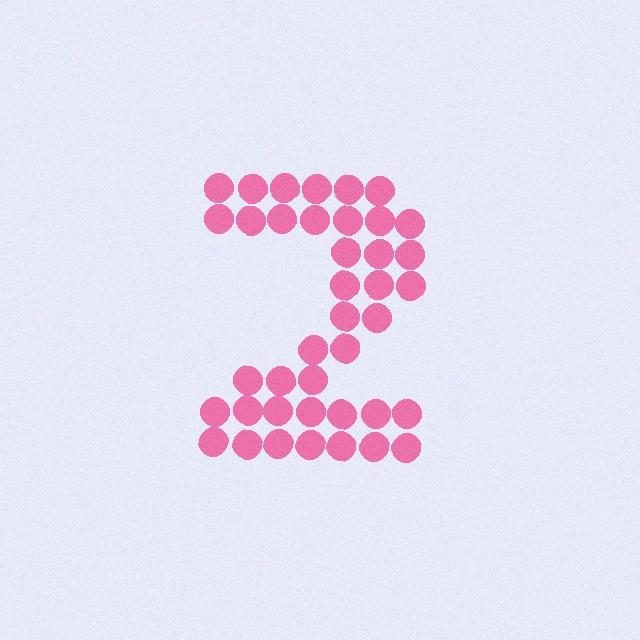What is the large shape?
The large shape is the digit 2.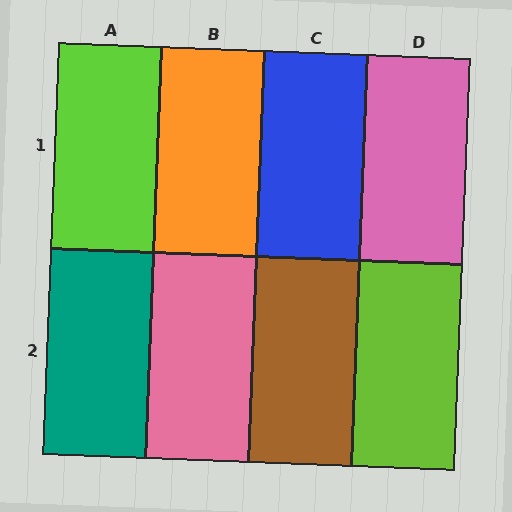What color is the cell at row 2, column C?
Brown.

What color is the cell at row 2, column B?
Pink.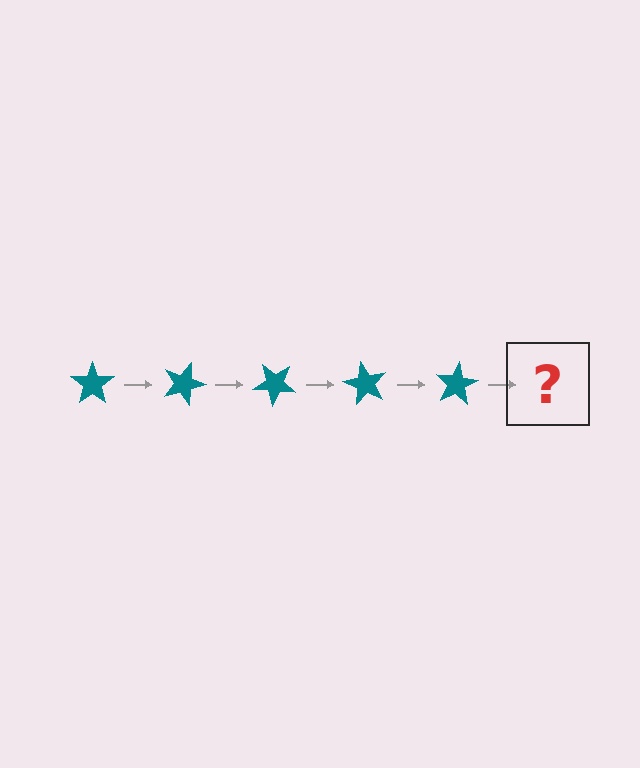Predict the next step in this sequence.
The next step is a teal star rotated 100 degrees.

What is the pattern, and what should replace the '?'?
The pattern is that the star rotates 20 degrees each step. The '?' should be a teal star rotated 100 degrees.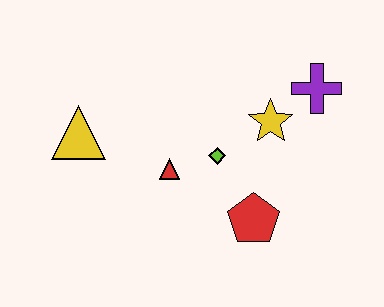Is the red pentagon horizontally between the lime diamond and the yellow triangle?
No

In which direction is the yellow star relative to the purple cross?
The yellow star is to the left of the purple cross.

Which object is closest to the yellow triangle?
The red triangle is closest to the yellow triangle.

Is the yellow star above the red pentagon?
Yes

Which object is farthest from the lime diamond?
The yellow triangle is farthest from the lime diamond.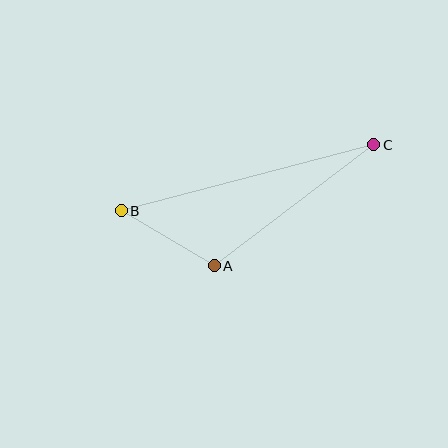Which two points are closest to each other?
Points A and B are closest to each other.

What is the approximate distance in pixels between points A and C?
The distance between A and C is approximately 200 pixels.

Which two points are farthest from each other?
Points B and C are farthest from each other.